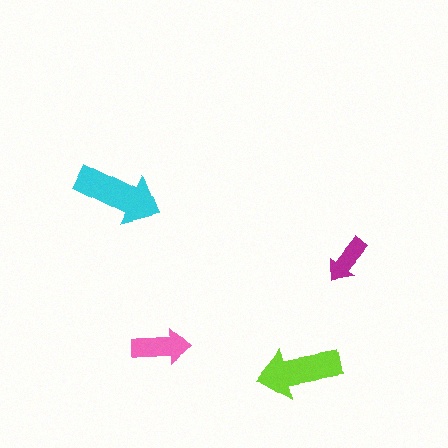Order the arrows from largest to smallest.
the cyan one, the lime one, the pink one, the magenta one.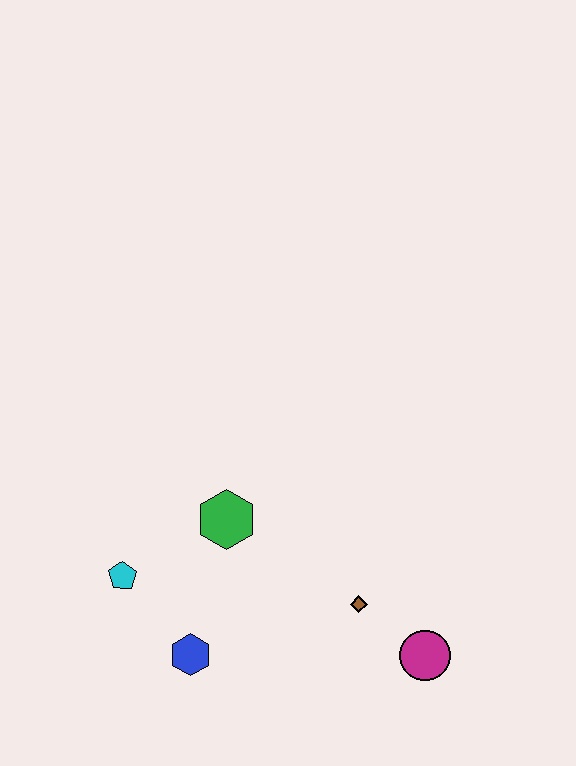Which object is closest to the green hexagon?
The cyan pentagon is closest to the green hexagon.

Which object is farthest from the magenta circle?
The cyan pentagon is farthest from the magenta circle.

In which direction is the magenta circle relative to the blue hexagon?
The magenta circle is to the right of the blue hexagon.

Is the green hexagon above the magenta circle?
Yes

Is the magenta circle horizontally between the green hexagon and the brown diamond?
No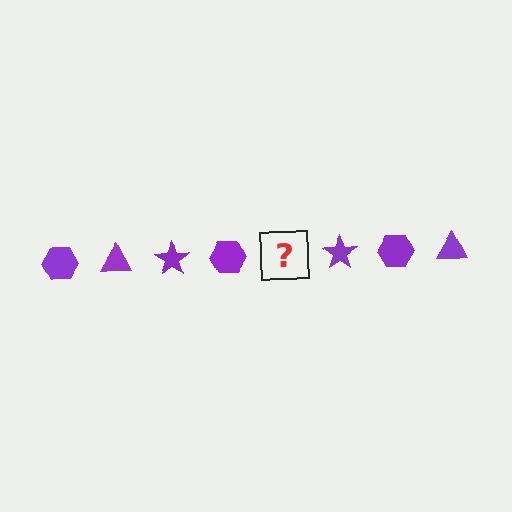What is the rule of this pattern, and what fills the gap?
The rule is that the pattern cycles through hexagon, triangle, star shapes in purple. The gap should be filled with a purple triangle.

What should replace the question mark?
The question mark should be replaced with a purple triangle.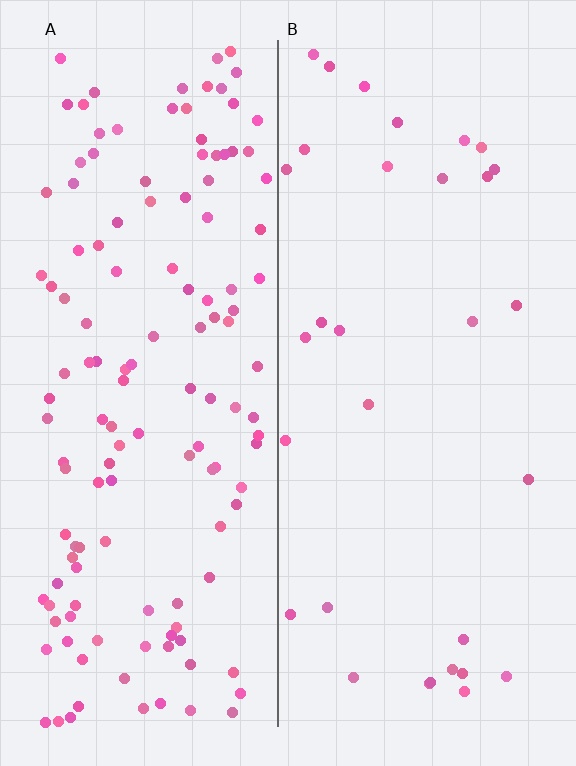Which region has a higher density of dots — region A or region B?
A (the left).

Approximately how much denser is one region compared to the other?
Approximately 4.3× — region A over region B.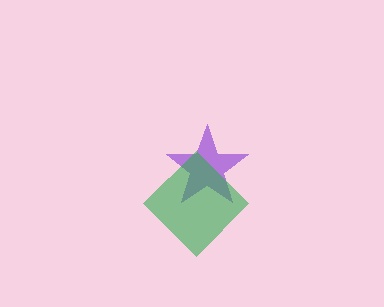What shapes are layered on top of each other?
The layered shapes are: a purple star, a green diamond.